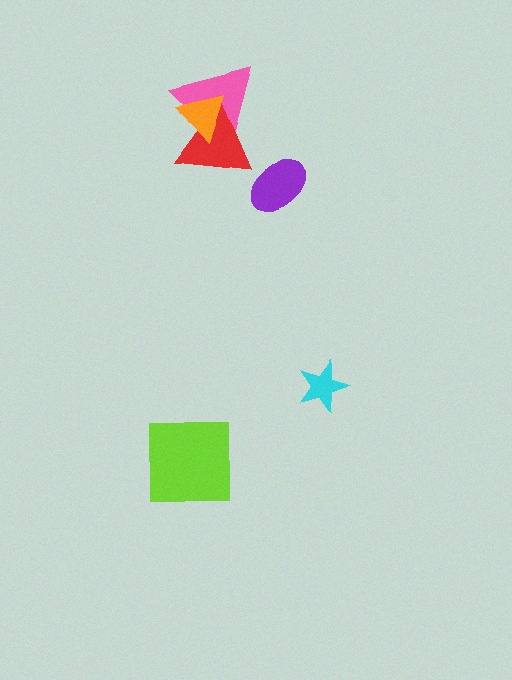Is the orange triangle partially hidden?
No, no other shape covers it.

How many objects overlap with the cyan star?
0 objects overlap with the cyan star.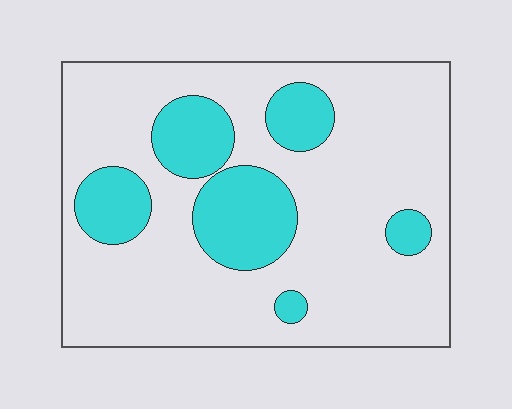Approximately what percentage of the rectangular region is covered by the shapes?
Approximately 25%.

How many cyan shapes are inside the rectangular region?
6.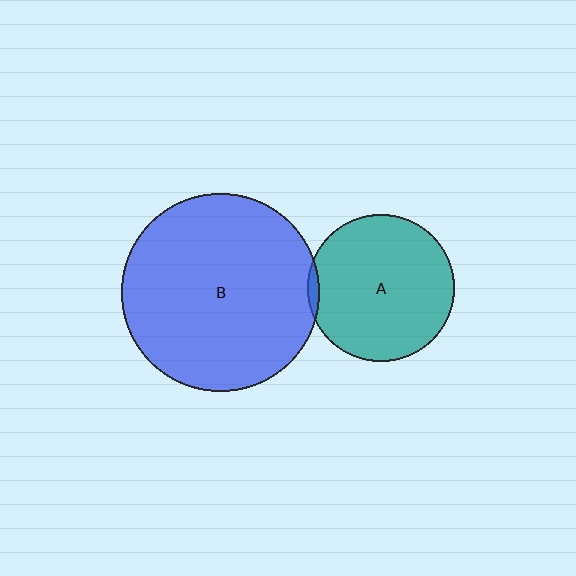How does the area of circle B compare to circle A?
Approximately 1.8 times.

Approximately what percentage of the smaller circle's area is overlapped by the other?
Approximately 5%.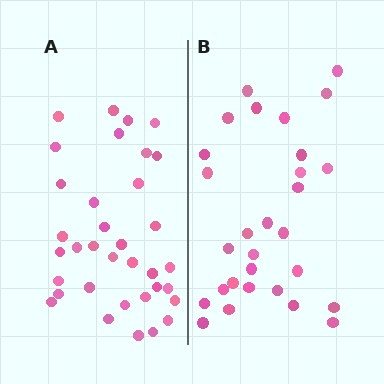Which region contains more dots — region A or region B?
Region A (the left region) has more dots.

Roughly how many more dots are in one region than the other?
Region A has about 6 more dots than region B.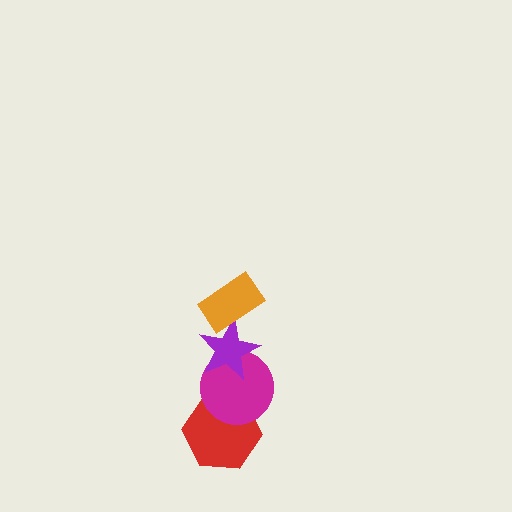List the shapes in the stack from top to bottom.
From top to bottom: the orange rectangle, the purple star, the magenta circle, the red hexagon.